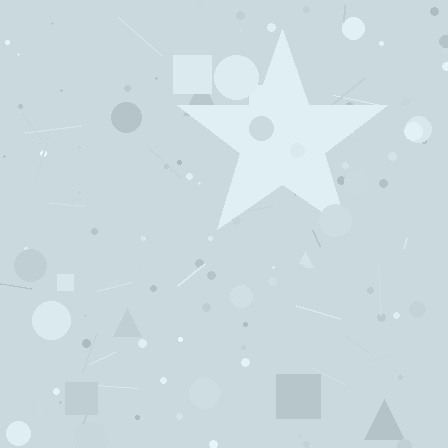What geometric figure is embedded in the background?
A star is embedded in the background.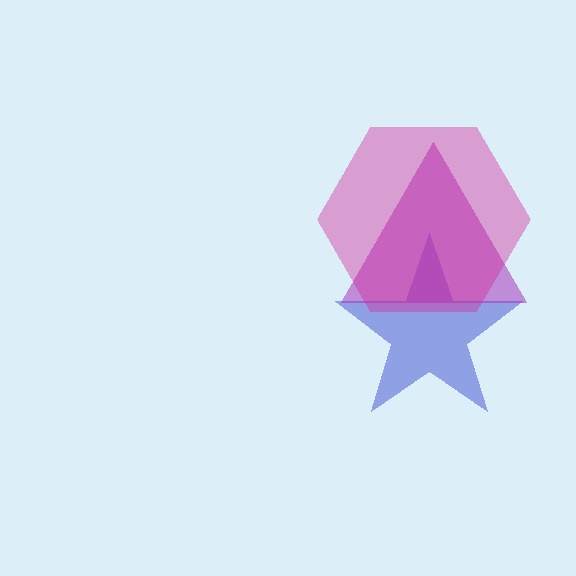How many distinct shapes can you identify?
There are 3 distinct shapes: a blue star, a purple triangle, a magenta hexagon.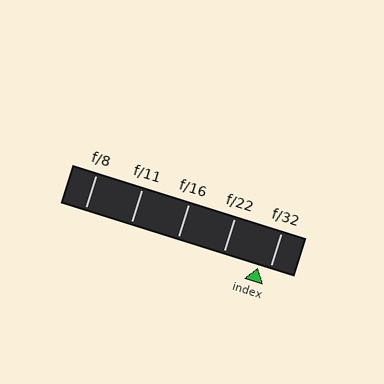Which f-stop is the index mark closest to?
The index mark is closest to f/32.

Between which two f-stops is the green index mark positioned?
The index mark is between f/22 and f/32.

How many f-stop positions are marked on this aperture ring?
There are 5 f-stop positions marked.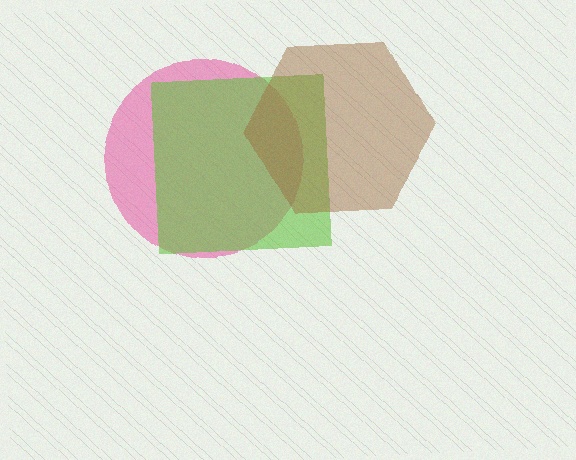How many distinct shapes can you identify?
There are 3 distinct shapes: a pink circle, a lime square, a brown hexagon.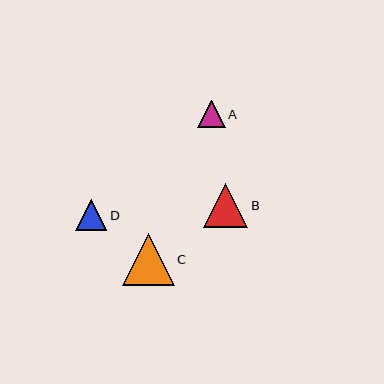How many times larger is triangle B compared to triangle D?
Triangle B is approximately 1.4 times the size of triangle D.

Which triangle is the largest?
Triangle C is the largest with a size of approximately 52 pixels.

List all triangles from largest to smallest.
From largest to smallest: C, B, D, A.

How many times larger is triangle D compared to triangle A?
Triangle D is approximately 1.1 times the size of triangle A.